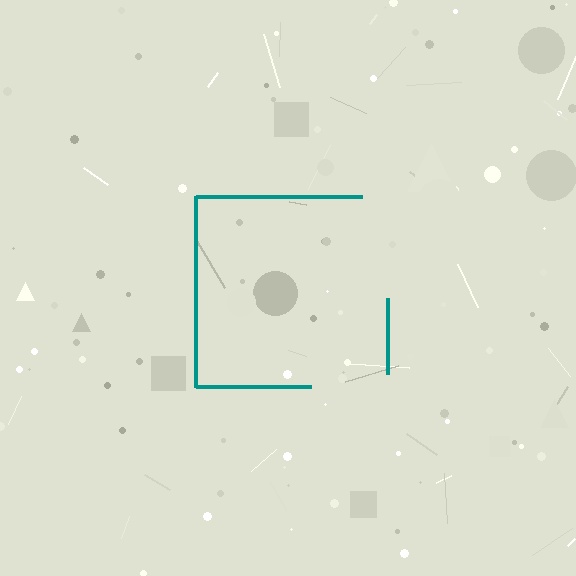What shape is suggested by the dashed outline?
The dashed outline suggests a square.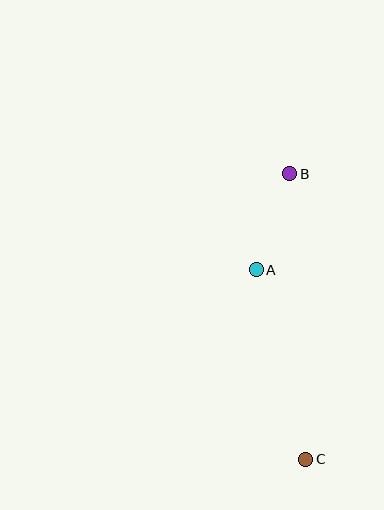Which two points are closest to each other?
Points A and B are closest to each other.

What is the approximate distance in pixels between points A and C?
The distance between A and C is approximately 196 pixels.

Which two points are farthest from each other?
Points B and C are farthest from each other.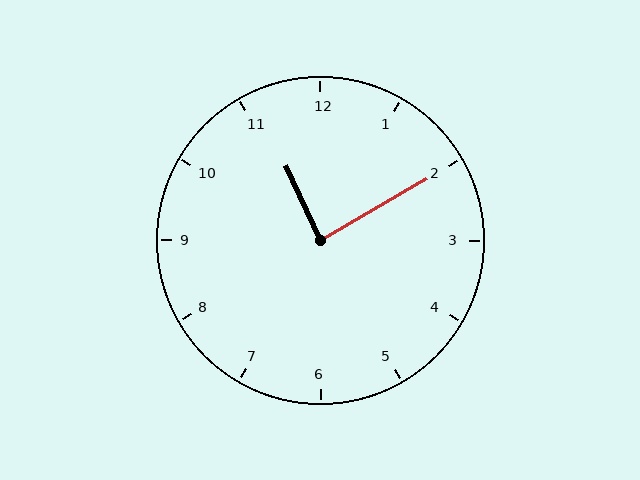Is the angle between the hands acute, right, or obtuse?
It is right.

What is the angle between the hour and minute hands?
Approximately 85 degrees.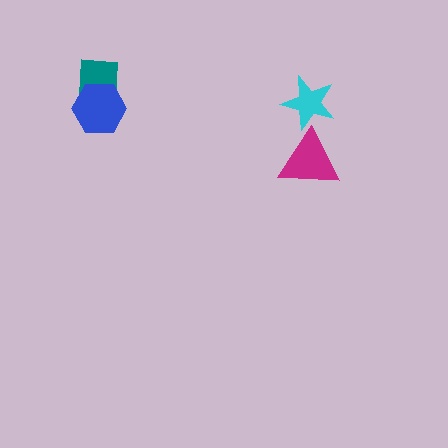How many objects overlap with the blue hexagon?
1 object overlaps with the blue hexagon.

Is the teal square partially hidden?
Yes, it is partially covered by another shape.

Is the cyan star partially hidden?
Yes, it is partially covered by another shape.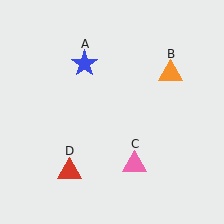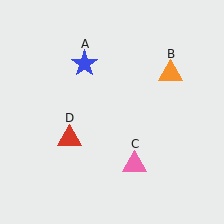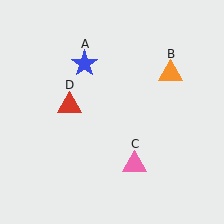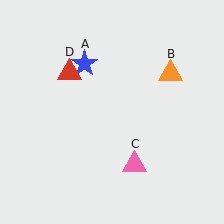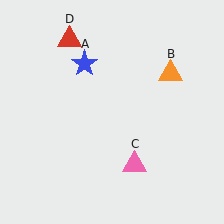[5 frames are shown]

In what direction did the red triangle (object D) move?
The red triangle (object D) moved up.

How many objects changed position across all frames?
1 object changed position: red triangle (object D).